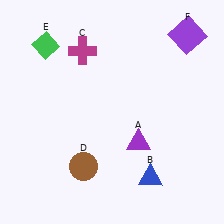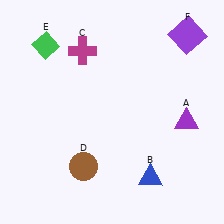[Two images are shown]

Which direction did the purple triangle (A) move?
The purple triangle (A) moved right.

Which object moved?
The purple triangle (A) moved right.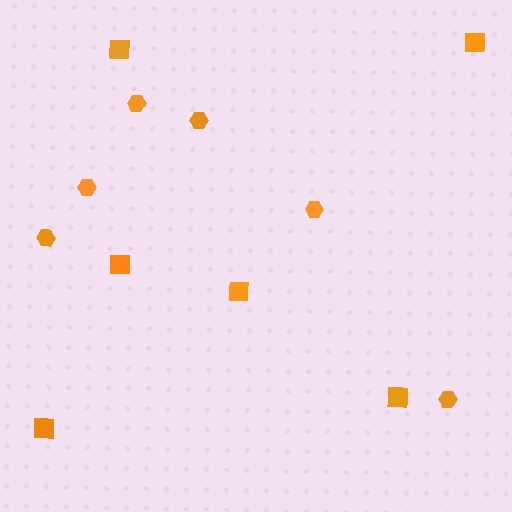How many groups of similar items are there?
There are 2 groups: one group of hexagons (6) and one group of squares (6).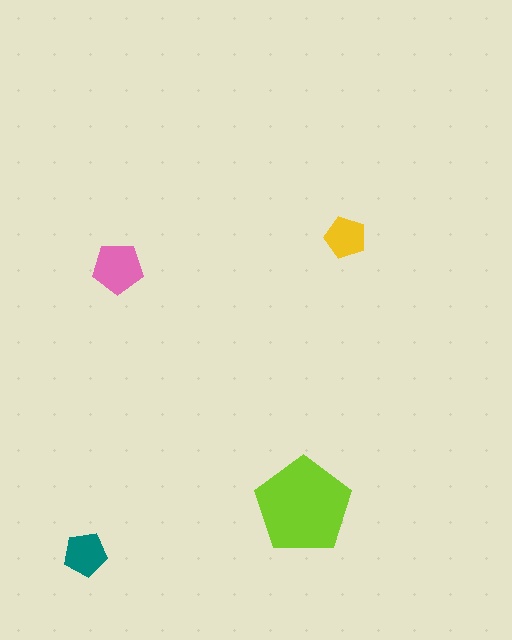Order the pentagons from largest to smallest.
the lime one, the pink one, the teal one, the yellow one.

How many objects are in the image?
There are 4 objects in the image.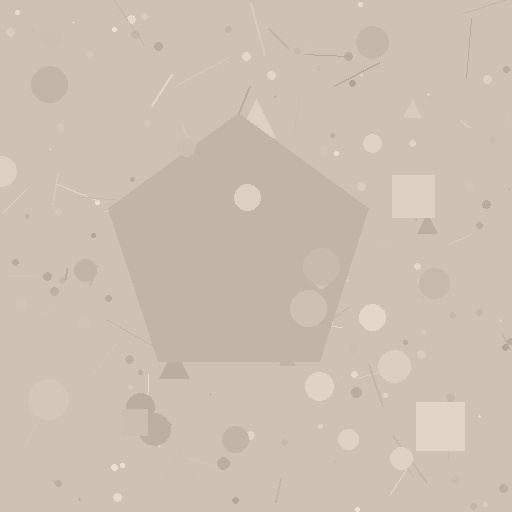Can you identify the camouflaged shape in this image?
The camouflaged shape is a pentagon.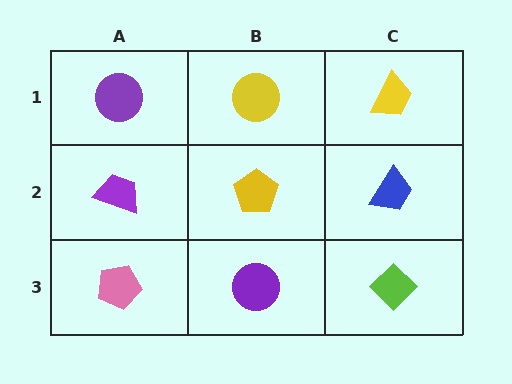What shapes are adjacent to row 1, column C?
A blue trapezoid (row 2, column C), a yellow circle (row 1, column B).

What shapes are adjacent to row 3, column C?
A blue trapezoid (row 2, column C), a purple circle (row 3, column B).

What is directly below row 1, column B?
A yellow pentagon.